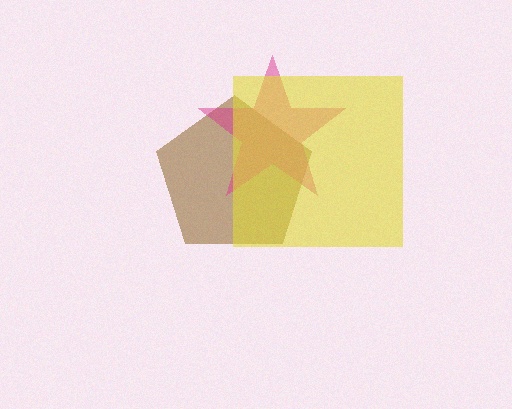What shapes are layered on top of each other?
The layered shapes are: a brown pentagon, a magenta star, a yellow square.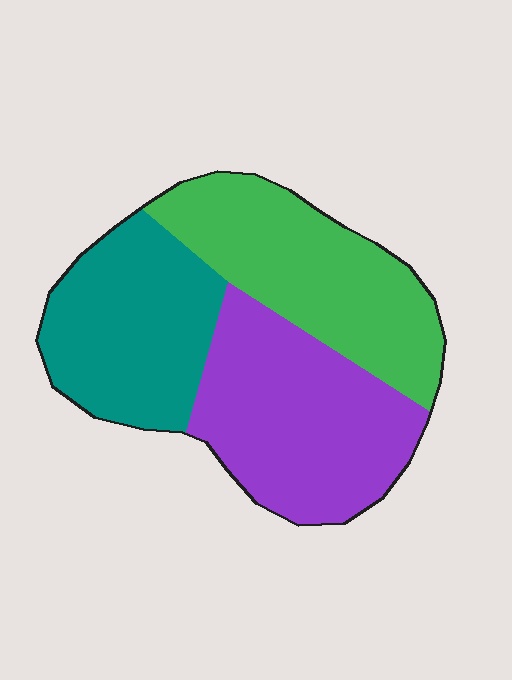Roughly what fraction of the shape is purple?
Purple takes up about three eighths (3/8) of the shape.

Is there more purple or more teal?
Purple.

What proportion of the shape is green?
Green covers roughly 35% of the shape.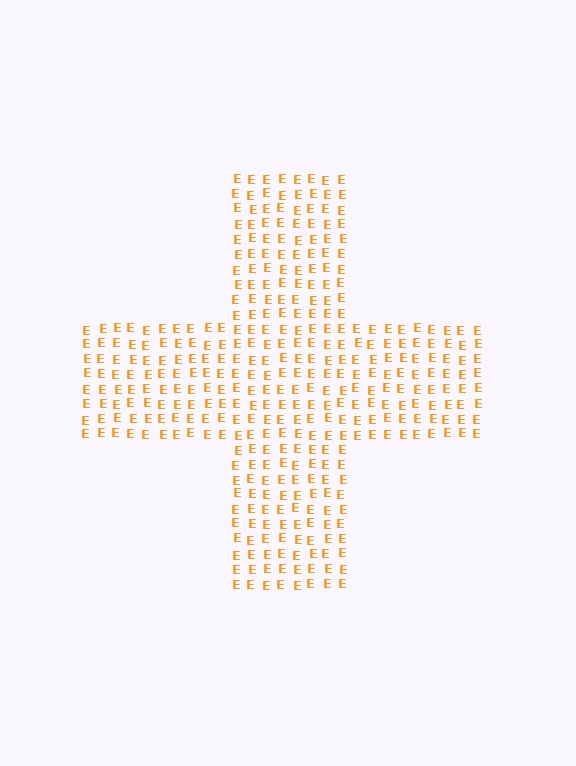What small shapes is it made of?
It is made of small letter E's.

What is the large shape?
The large shape is a cross.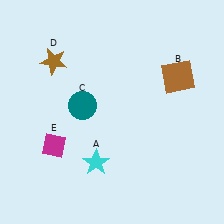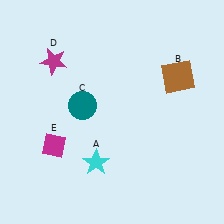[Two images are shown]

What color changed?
The star (D) changed from brown in Image 1 to magenta in Image 2.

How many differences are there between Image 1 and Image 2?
There is 1 difference between the two images.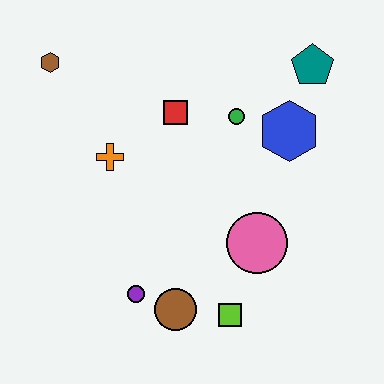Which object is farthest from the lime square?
The brown hexagon is farthest from the lime square.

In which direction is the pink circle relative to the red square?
The pink circle is below the red square.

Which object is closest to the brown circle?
The purple circle is closest to the brown circle.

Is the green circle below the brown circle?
No